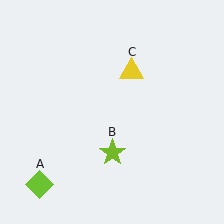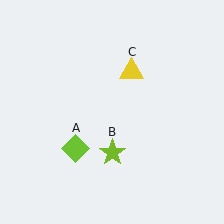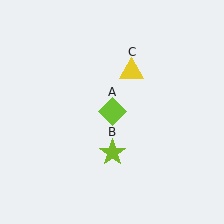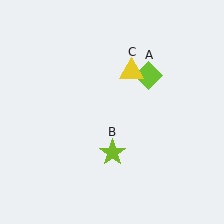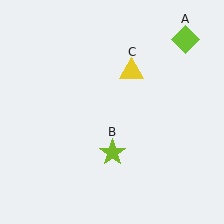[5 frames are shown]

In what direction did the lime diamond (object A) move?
The lime diamond (object A) moved up and to the right.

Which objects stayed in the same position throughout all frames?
Lime star (object B) and yellow triangle (object C) remained stationary.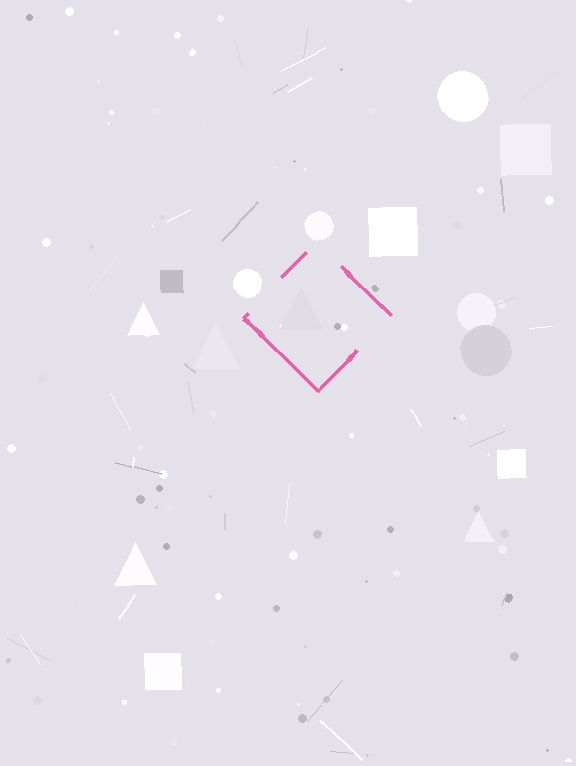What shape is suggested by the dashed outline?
The dashed outline suggests a diamond.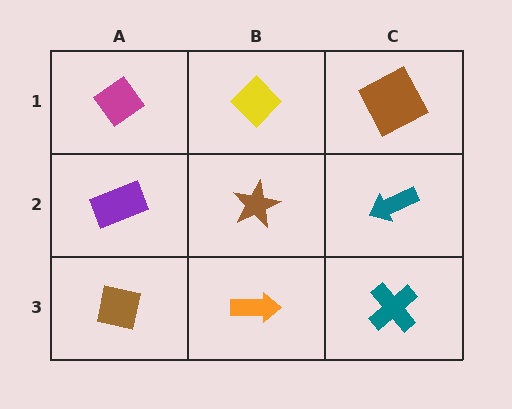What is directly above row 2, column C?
A brown square.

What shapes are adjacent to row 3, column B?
A brown star (row 2, column B), a brown square (row 3, column A), a teal cross (row 3, column C).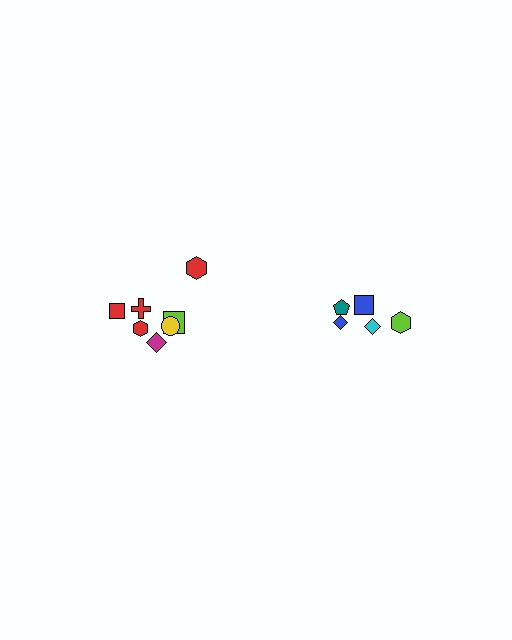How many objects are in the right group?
There are 5 objects.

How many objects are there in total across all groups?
There are 12 objects.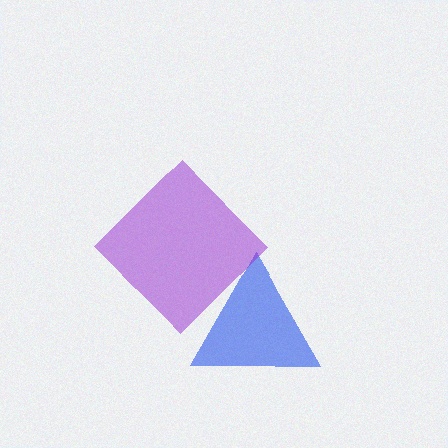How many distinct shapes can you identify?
There are 2 distinct shapes: a blue triangle, a purple diamond.